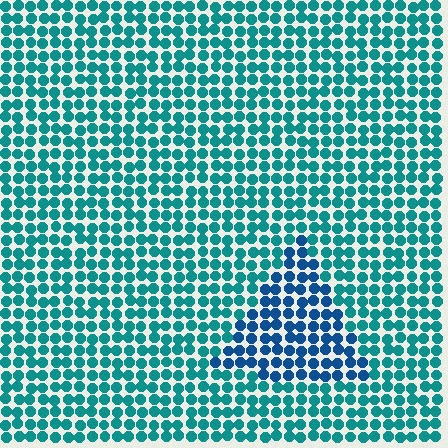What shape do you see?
I see a triangle.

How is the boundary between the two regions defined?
The boundary is defined purely by a slight shift in hue (about 33 degrees). Spacing, size, and orientation are identical on both sides.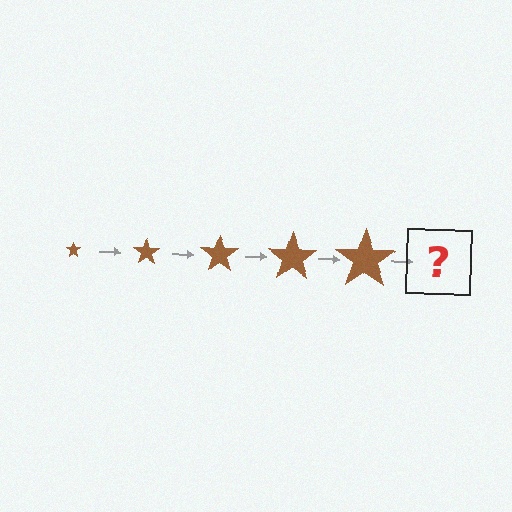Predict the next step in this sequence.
The next step is a brown star, larger than the previous one.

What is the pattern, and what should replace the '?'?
The pattern is that the star gets progressively larger each step. The '?' should be a brown star, larger than the previous one.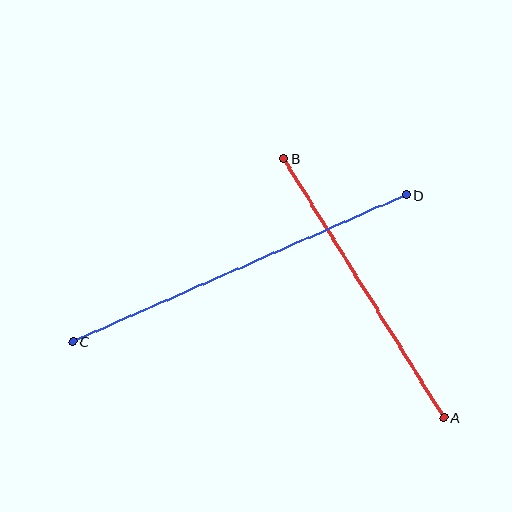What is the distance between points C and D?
The distance is approximately 364 pixels.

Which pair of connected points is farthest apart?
Points C and D are farthest apart.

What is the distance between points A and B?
The distance is approximately 305 pixels.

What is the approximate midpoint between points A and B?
The midpoint is at approximately (364, 288) pixels.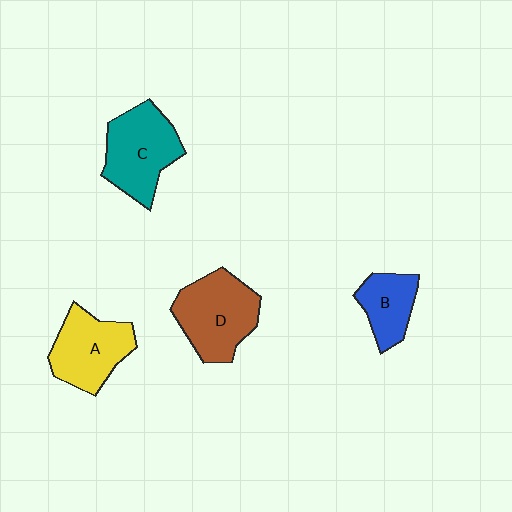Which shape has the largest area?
Shape D (brown).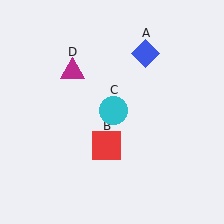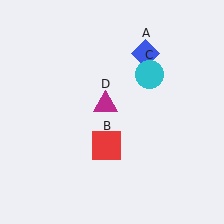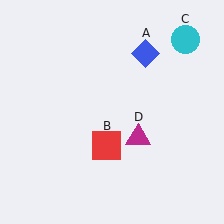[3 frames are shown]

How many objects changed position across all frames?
2 objects changed position: cyan circle (object C), magenta triangle (object D).